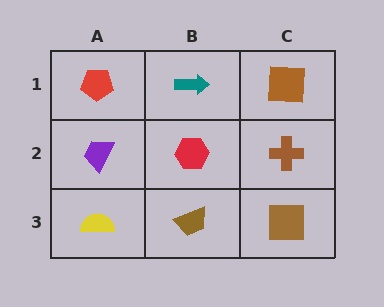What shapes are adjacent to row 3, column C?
A brown cross (row 2, column C), a brown trapezoid (row 3, column B).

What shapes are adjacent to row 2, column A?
A red pentagon (row 1, column A), a yellow semicircle (row 3, column A), a red hexagon (row 2, column B).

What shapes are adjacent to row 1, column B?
A red hexagon (row 2, column B), a red pentagon (row 1, column A), a brown square (row 1, column C).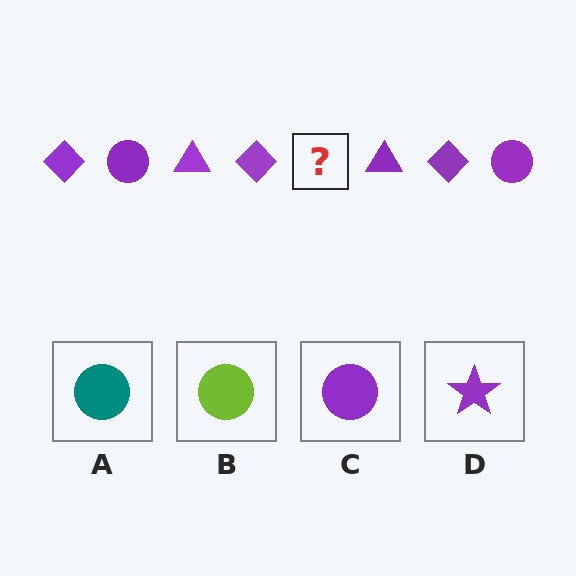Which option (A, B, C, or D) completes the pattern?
C.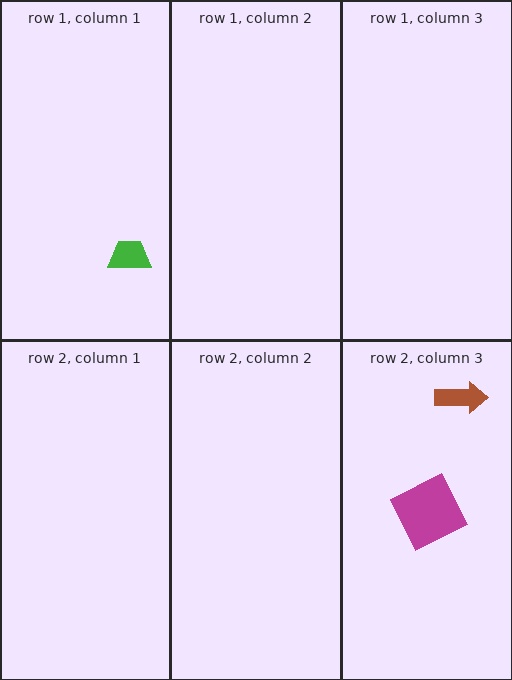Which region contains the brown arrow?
The row 2, column 3 region.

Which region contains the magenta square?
The row 2, column 3 region.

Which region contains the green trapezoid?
The row 1, column 1 region.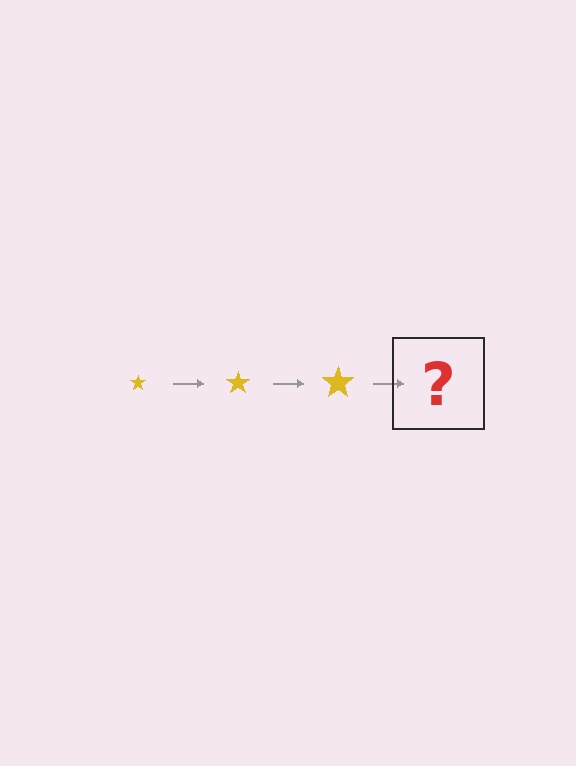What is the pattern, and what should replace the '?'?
The pattern is that the star gets progressively larger each step. The '?' should be a yellow star, larger than the previous one.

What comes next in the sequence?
The next element should be a yellow star, larger than the previous one.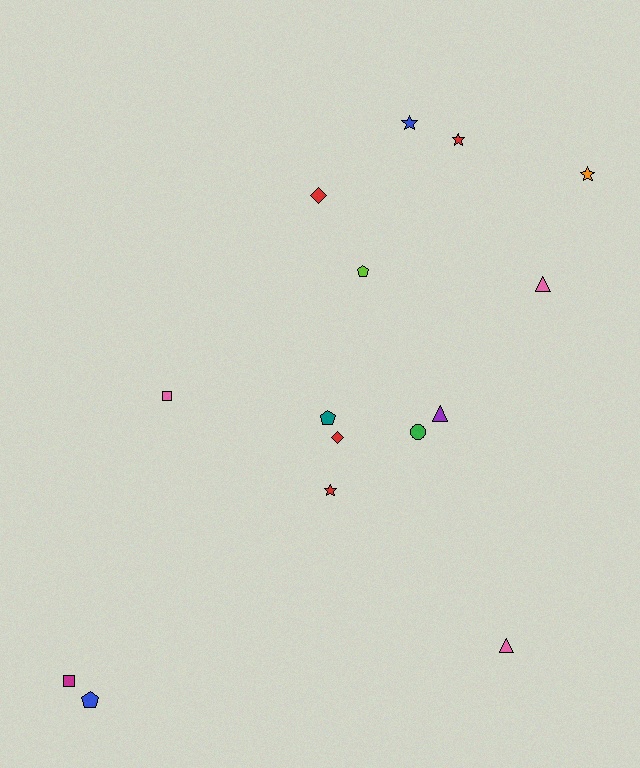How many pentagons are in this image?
There are 3 pentagons.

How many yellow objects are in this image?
There are no yellow objects.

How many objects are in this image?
There are 15 objects.